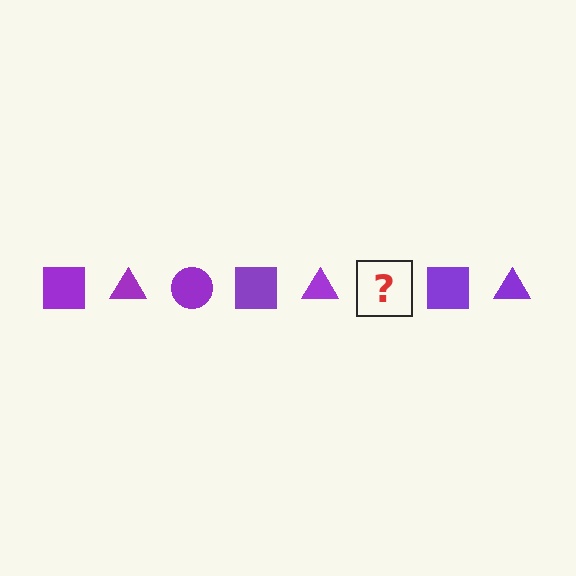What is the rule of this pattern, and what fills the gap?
The rule is that the pattern cycles through square, triangle, circle shapes in purple. The gap should be filled with a purple circle.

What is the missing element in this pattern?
The missing element is a purple circle.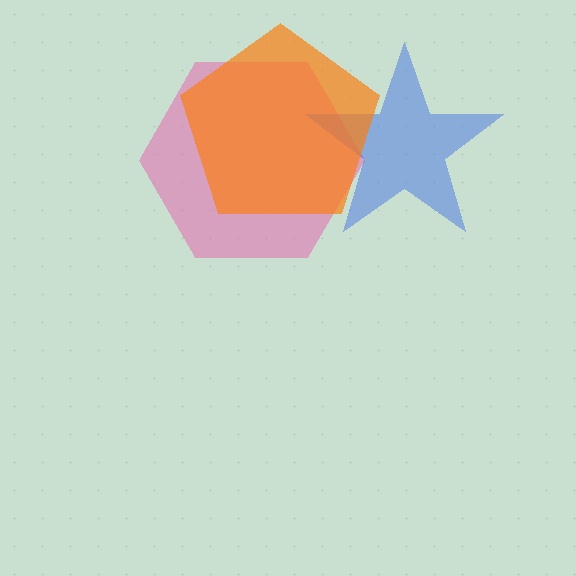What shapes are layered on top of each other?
The layered shapes are: a pink hexagon, a blue star, an orange pentagon.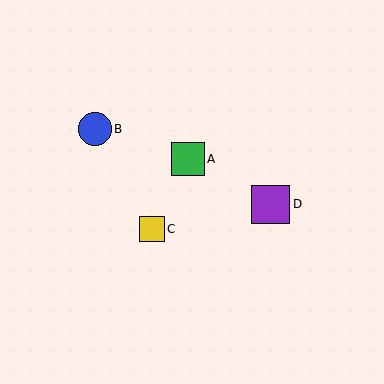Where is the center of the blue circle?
The center of the blue circle is at (95, 129).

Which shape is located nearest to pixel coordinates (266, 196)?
The purple square (labeled D) at (271, 204) is nearest to that location.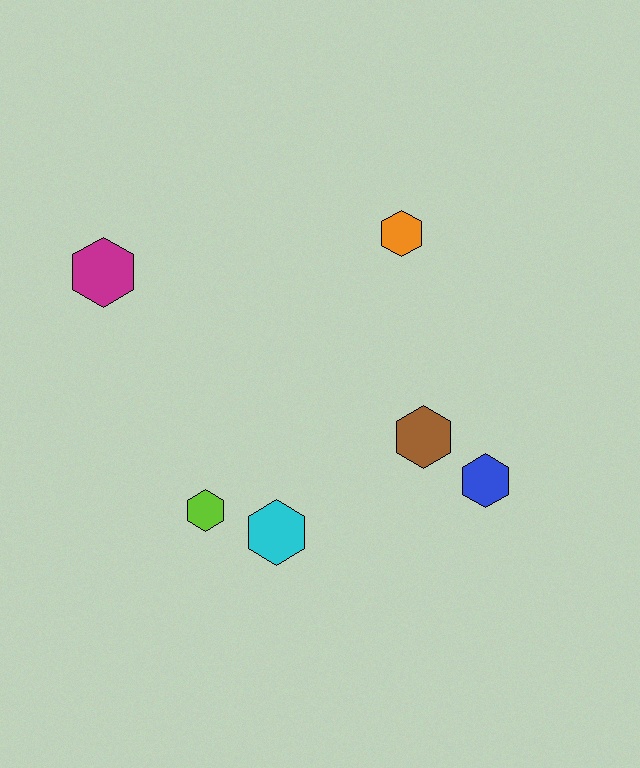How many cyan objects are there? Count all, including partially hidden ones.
There is 1 cyan object.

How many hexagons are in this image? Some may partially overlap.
There are 6 hexagons.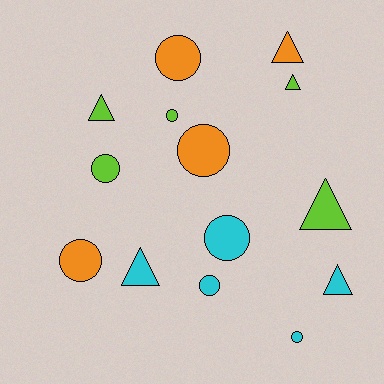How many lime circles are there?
There are 2 lime circles.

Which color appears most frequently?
Lime, with 5 objects.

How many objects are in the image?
There are 14 objects.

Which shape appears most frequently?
Circle, with 8 objects.